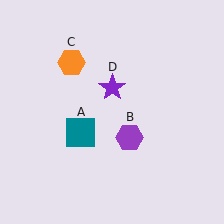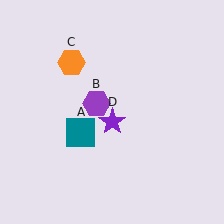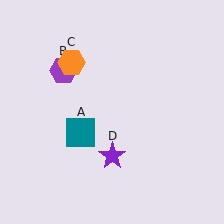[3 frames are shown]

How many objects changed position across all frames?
2 objects changed position: purple hexagon (object B), purple star (object D).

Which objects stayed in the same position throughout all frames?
Teal square (object A) and orange hexagon (object C) remained stationary.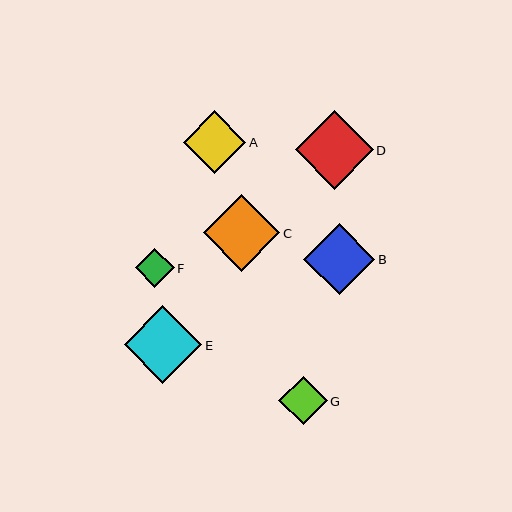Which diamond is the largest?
Diamond D is the largest with a size of approximately 78 pixels.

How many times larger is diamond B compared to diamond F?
Diamond B is approximately 1.8 times the size of diamond F.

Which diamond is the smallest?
Diamond F is the smallest with a size of approximately 39 pixels.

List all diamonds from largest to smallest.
From largest to smallest: D, E, C, B, A, G, F.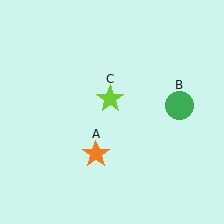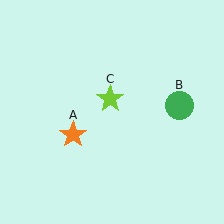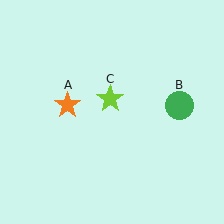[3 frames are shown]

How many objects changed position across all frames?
1 object changed position: orange star (object A).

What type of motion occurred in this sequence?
The orange star (object A) rotated clockwise around the center of the scene.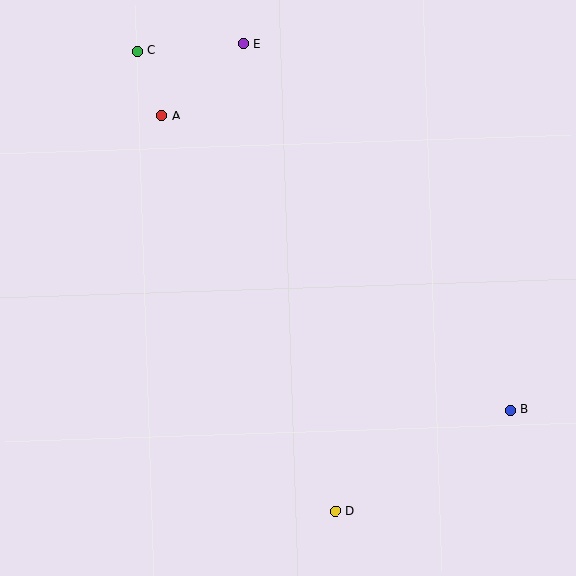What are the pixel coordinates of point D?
Point D is at (336, 511).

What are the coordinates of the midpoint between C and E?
The midpoint between C and E is at (190, 47).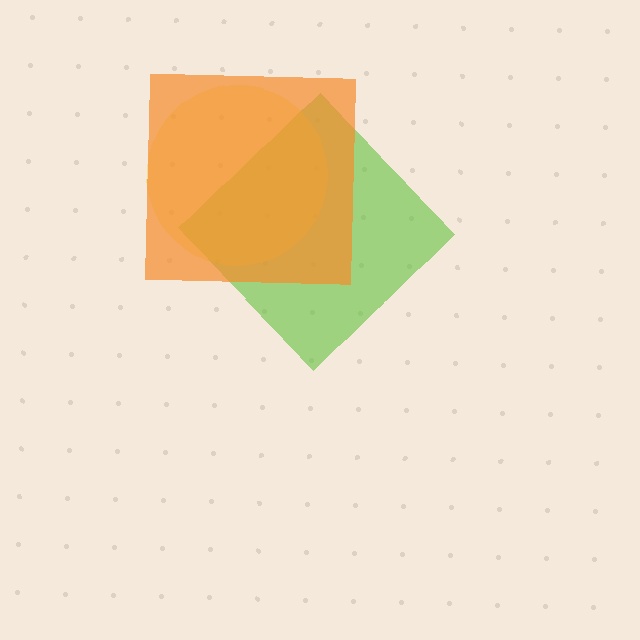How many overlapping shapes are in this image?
There are 3 overlapping shapes in the image.